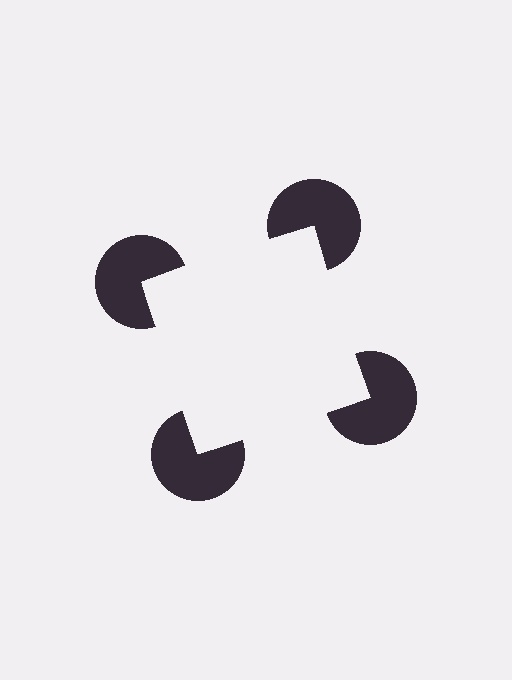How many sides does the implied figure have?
4 sides.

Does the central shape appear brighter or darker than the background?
It typically appears slightly brighter than the background, even though no actual brightness change is drawn.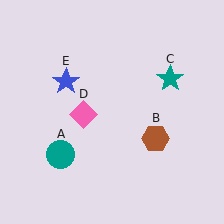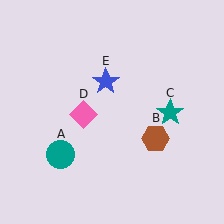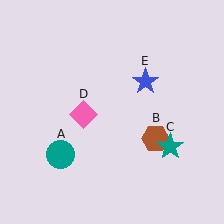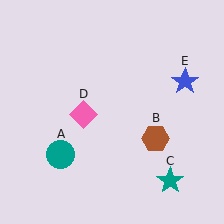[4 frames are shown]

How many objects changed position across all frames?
2 objects changed position: teal star (object C), blue star (object E).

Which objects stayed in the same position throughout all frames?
Teal circle (object A) and brown hexagon (object B) and pink diamond (object D) remained stationary.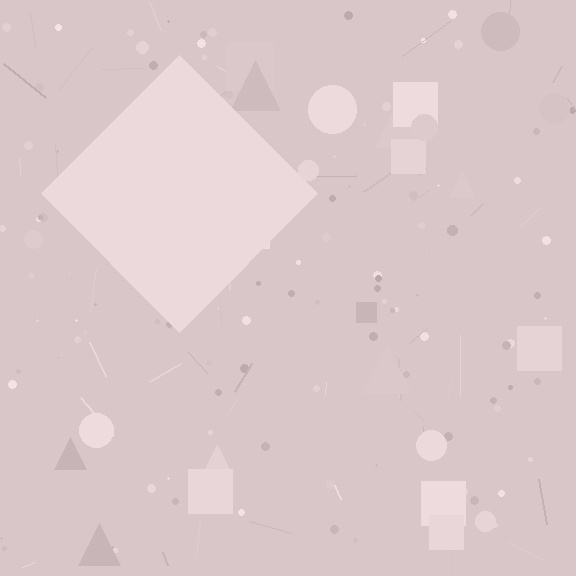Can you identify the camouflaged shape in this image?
The camouflaged shape is a diamond.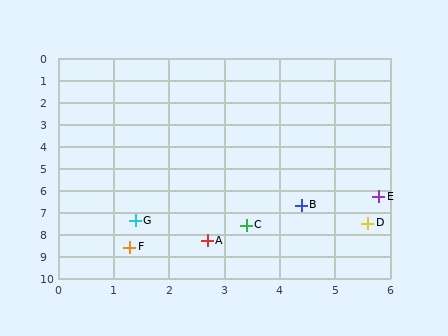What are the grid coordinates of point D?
Point D is at approximately (5.6, 7.5).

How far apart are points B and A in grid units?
Points B and A are about 2.3 grid units apart.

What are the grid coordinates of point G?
Point G is at approximately (1.4, 7.4).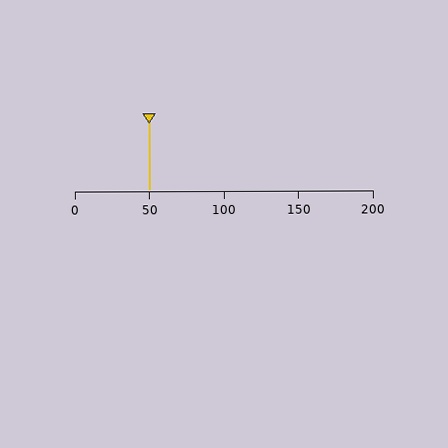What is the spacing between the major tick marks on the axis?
The major ticks are spaced 50 apart.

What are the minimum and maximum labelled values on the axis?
The axis runs from 0 to 200.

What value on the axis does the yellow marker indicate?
The marker indicates approximately 50.